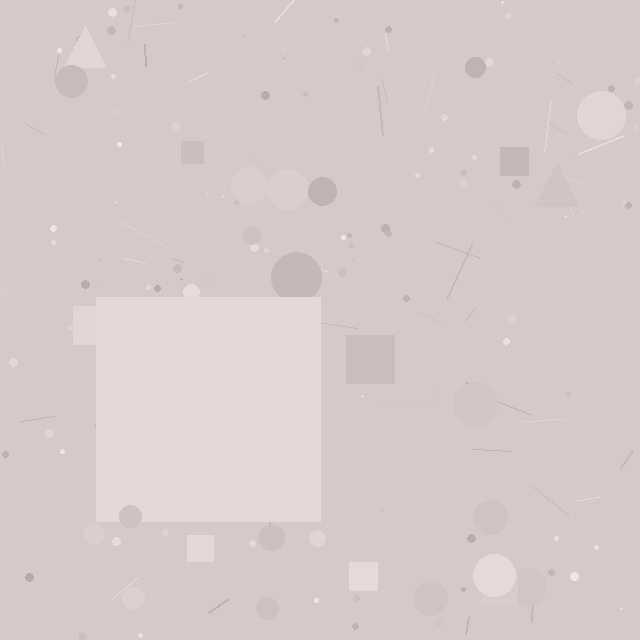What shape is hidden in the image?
A square is hidden in the image.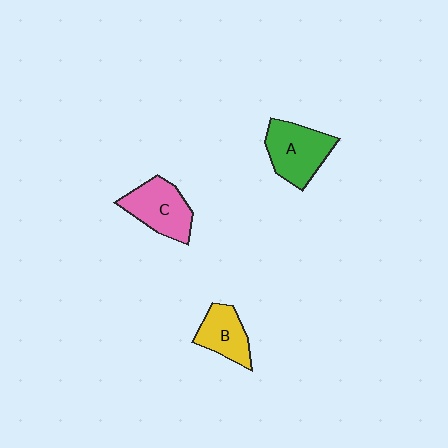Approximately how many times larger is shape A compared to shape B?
Approximately 1.4 times.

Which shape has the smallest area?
Shape B (yellow).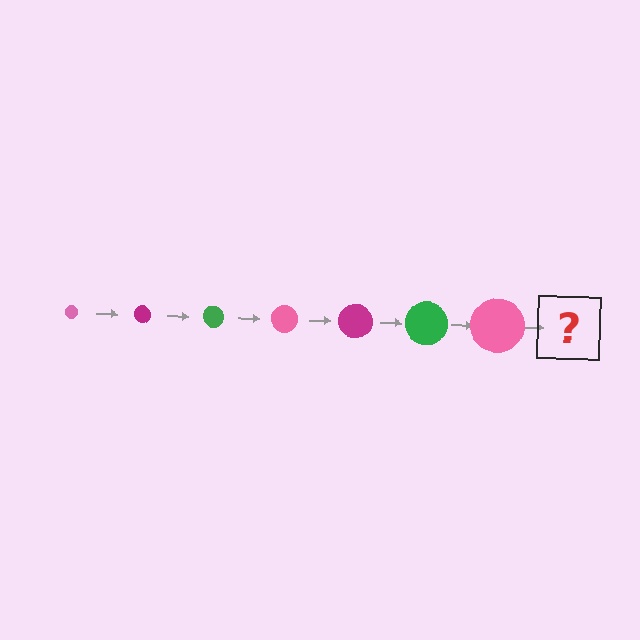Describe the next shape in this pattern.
It should be a magenta circle, larger than the previous one.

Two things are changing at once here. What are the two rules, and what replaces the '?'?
The two rules are that the circle grows larger each step and the color cycles through pink, magenta, and green. The '?' should be a magenta circle, larger than the previous one.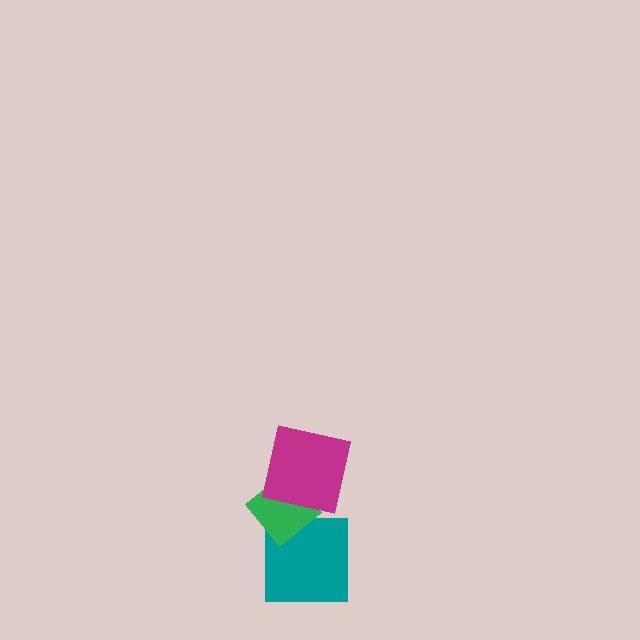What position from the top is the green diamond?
The green diamond is 2nd from the top.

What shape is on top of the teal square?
The green diamond is on top of the teal square.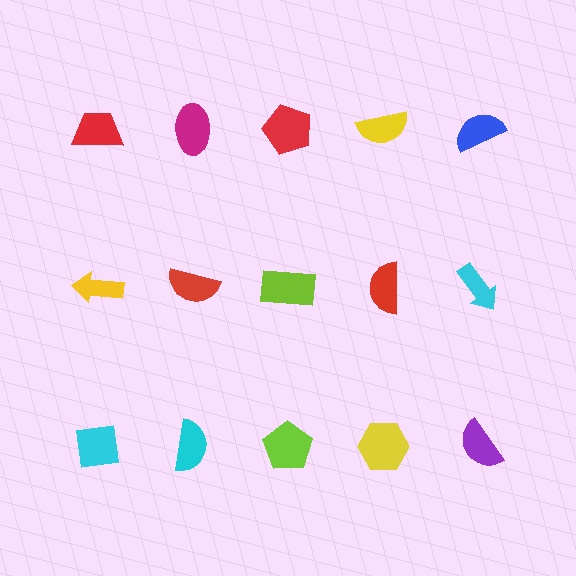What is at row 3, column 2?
A cyan semicircle.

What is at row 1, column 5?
A blue semicircle.